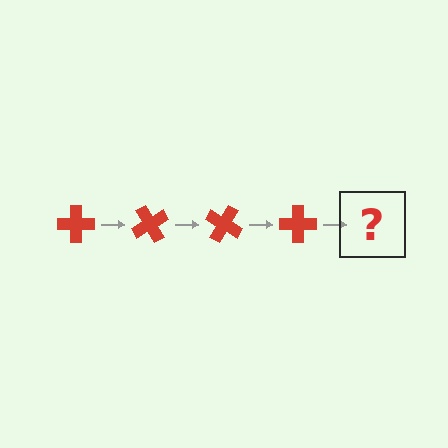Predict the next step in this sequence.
The next step is a red cross rotated 240 degrees.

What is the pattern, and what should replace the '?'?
The pattern is that the cross rotates 60 degrees each step. The '?' should be a red cross rotated 240 degrees.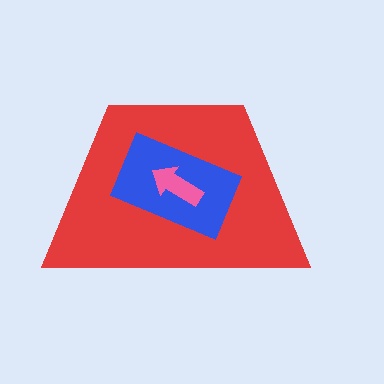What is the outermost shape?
The red trapezoid.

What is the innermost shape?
The pink arrow.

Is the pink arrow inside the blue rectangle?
Yes.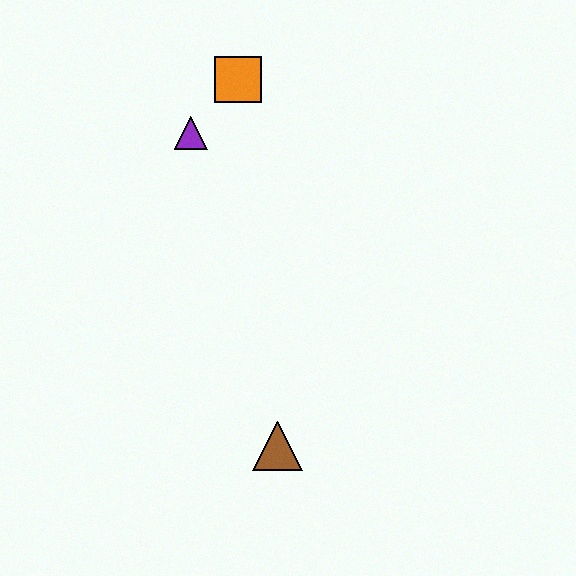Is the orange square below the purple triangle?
No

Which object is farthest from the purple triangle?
The brown triangle is farthest from the purple triangle.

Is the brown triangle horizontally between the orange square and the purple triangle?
No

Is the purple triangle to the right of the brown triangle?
No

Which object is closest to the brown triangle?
The purple triangle is closest to the brown triangle.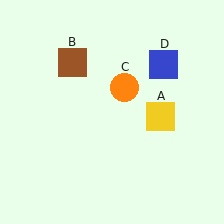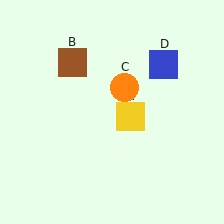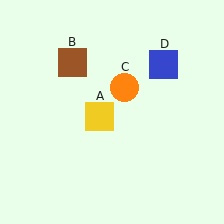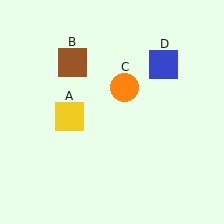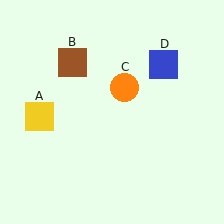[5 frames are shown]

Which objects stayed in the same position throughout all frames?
Brown square (object B) and orange circle (object C) and blue square (object D) remained stationary.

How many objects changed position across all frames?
1 object changed position: yellow square (object A).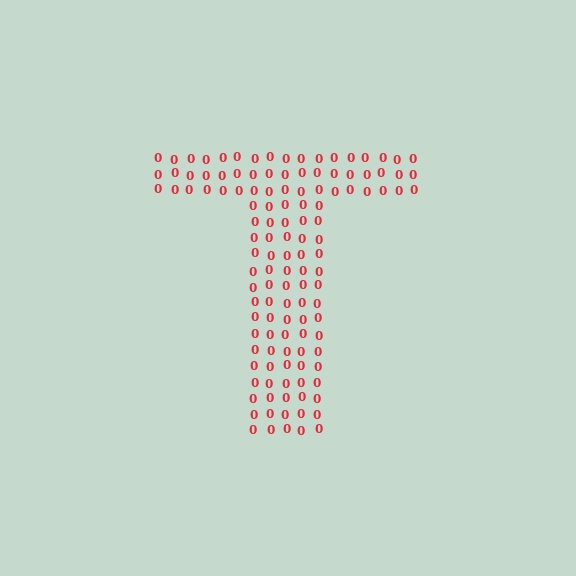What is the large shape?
The large shape is the letter T.